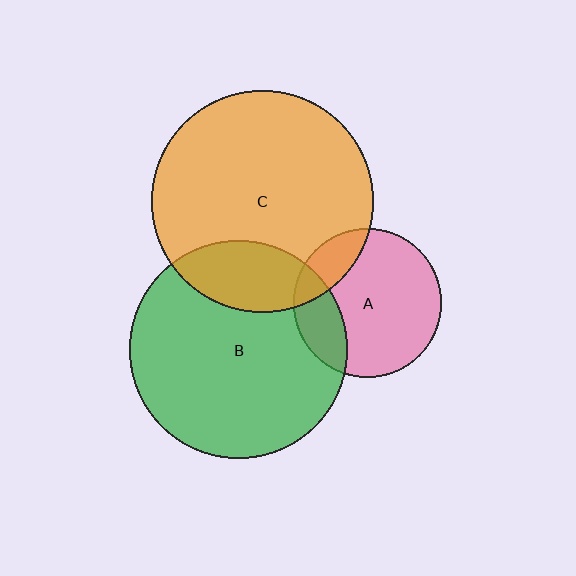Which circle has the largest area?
Circle C (orange).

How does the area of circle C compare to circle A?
Approximately 2.2 times.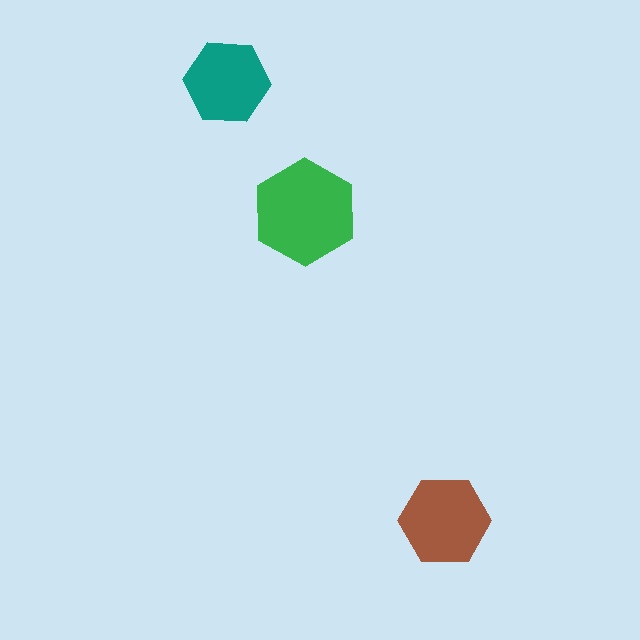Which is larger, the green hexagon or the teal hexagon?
The green one.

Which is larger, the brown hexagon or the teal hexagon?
The brown one.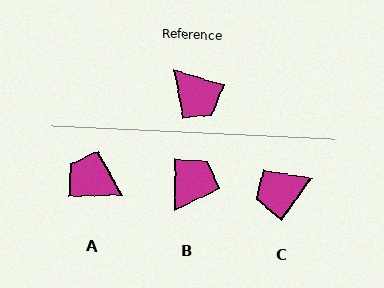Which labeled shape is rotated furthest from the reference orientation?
A, about 162 degrees away.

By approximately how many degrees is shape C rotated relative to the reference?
Approximately 109 degrees clockwise.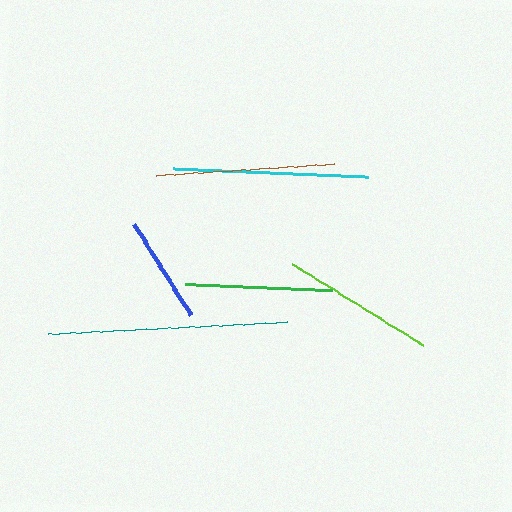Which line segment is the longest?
The teal line is the longest at approximately 240 pixels.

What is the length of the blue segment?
The blue segment is approximately 108 pixels long.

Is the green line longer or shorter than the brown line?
The brown line is longer than the green line.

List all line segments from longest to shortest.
From longest to shortest: teal, cyan, brown, lime, green, blue.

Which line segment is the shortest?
The blue line is the shortest at approximately 108 pixels.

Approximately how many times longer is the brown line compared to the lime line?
The brown line is approximately 1.2 times the length of the lime line.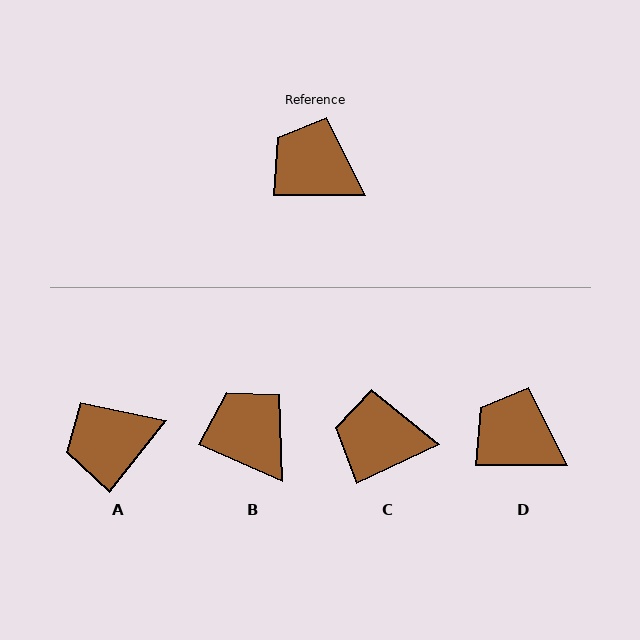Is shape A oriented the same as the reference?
No, it is off by about 52 degrees.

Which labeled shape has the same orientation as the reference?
D.